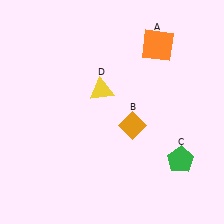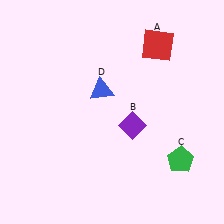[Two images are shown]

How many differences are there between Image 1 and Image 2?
There are 3 differences between the two images.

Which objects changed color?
A changed from orange to red. B changed from orange to purple. D changed from yellow to blue.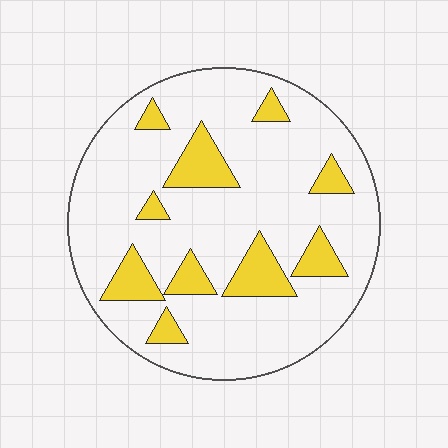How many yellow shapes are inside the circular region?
10.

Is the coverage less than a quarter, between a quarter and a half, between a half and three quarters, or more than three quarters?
Less than a quarter.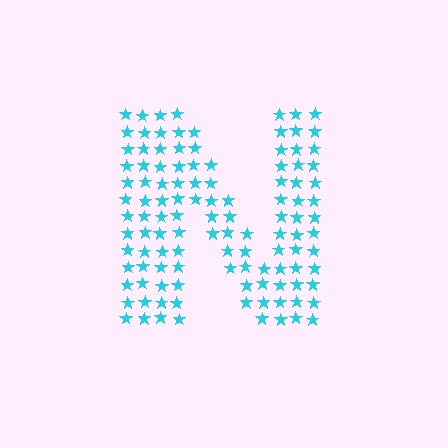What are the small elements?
The small elements are stars.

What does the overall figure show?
The overall figure shows the letter N.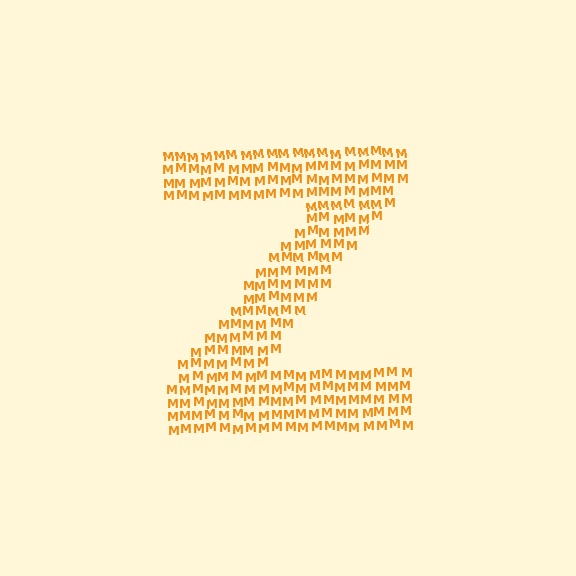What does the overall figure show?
The overall figure shows the letter Z.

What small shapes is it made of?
It is made of small letter M's.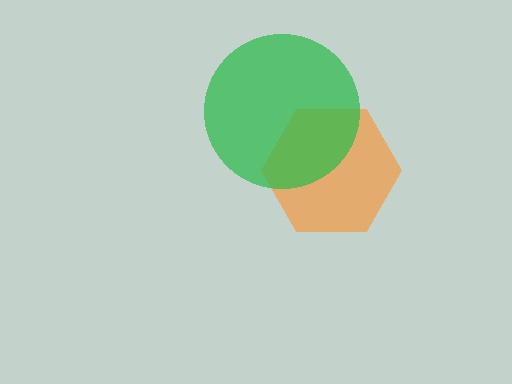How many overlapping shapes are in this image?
There are 2 overlapping shapes in the image.